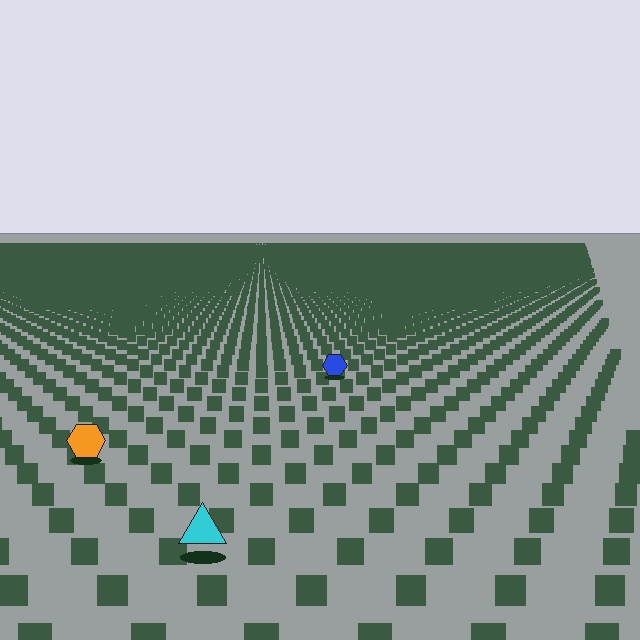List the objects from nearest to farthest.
From nearest to farthest: the cyan triangle, the orange hexagon, the blue hexagon.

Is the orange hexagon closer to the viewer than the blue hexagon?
Yes. The orange hexagon is closer — you can tell from the texture gradient: the ground texture is coarser near it.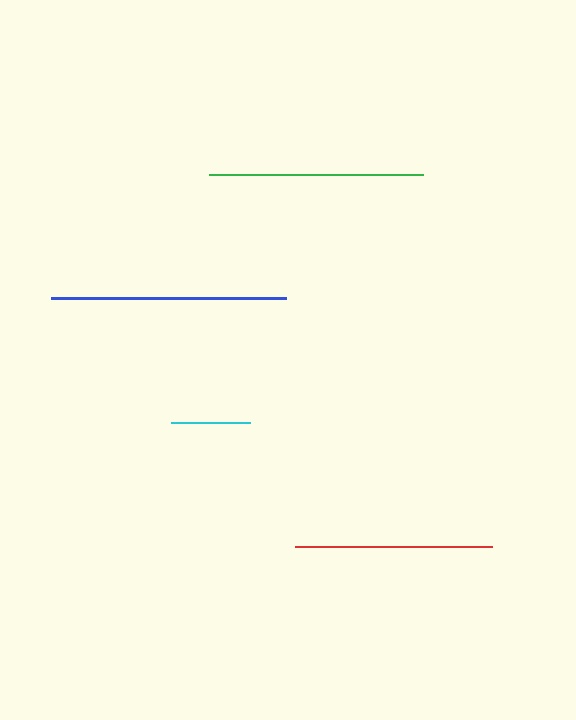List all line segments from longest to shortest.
From longest to shortest: blue, green, red, cyan.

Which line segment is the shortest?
The cyan line is the shortest at approximately 79 pixels.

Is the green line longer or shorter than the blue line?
The blue line is longer than the green line.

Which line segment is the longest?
The blue line is the longest at approximately 235 pixels.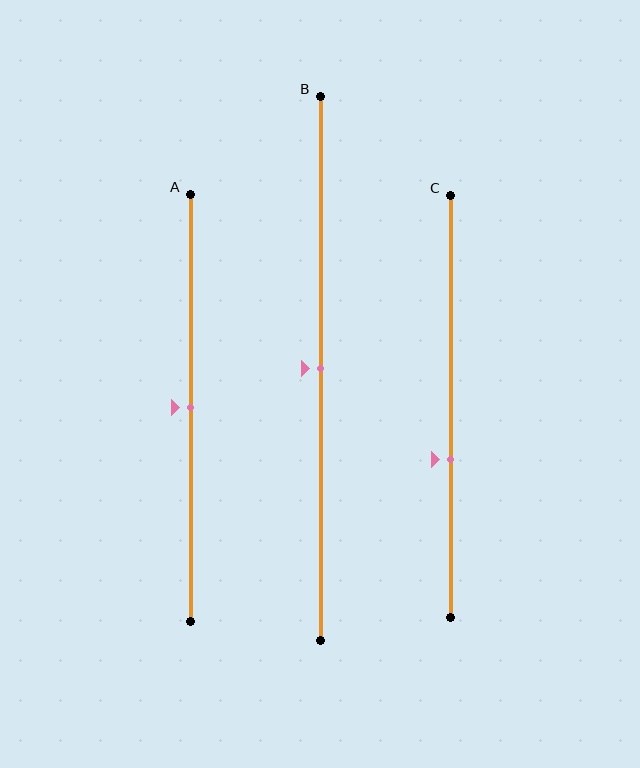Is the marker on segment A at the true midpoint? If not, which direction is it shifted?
Yes, the marker on segment A is at the true midpoint.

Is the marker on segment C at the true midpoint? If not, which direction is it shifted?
No, the marker on segment C is shifted downward by about 13% of the segment length.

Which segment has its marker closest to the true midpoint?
Segment A has its marker closest to the true midpoint.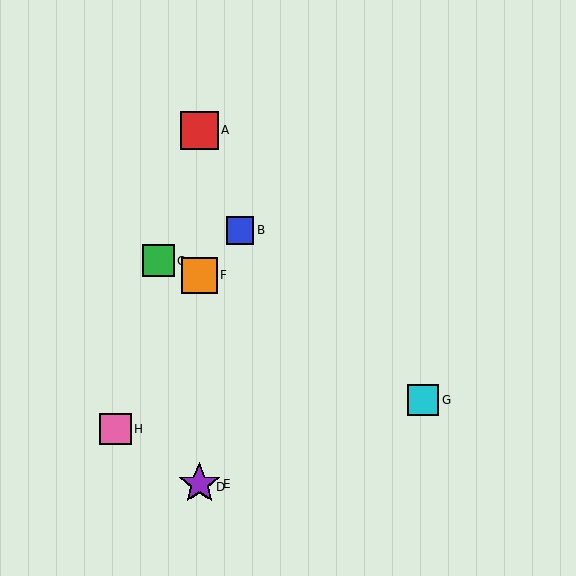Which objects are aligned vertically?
Objects A, D, E, F are aligned vertically.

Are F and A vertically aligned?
Yes, both are at x≈199.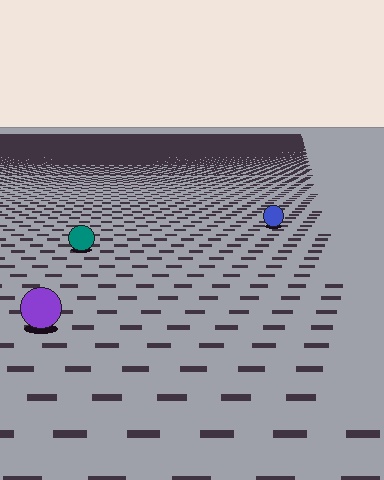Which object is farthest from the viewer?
The blue circle is farthest from the viewer. It appears smaller and the ground texture around it is denser.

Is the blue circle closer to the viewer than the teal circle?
No. The teal circle is closer — you can tell from the texture gradient: the ground texture is coarser near it.